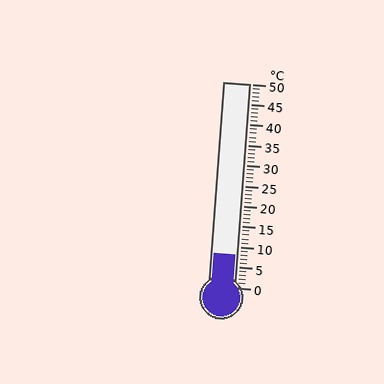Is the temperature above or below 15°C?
The temperature is below 15°C.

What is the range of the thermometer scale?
The thermometer scale ranges from 0°C to 50°C.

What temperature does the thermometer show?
The thermometer shows approximately 8°C.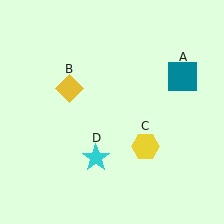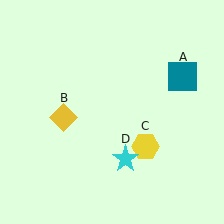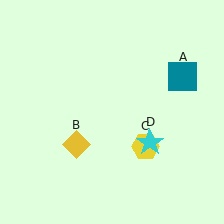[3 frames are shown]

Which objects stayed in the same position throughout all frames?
Teal square (object A) and yellow hexagon (object C) remained stationary.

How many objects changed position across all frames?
2 objects changed position: yellow diamond (object B), cyan star (object D).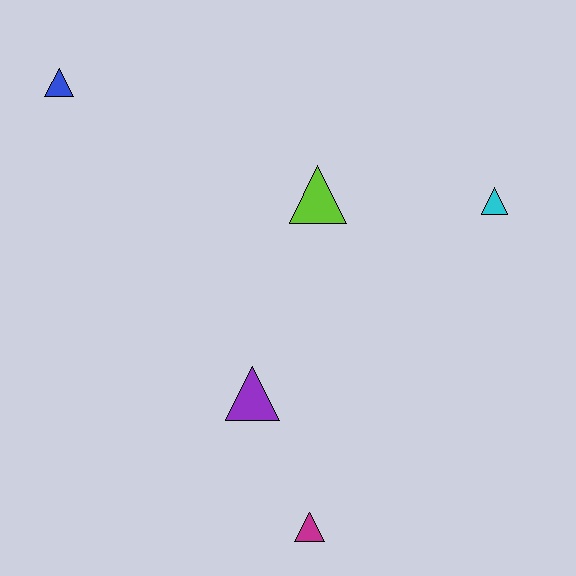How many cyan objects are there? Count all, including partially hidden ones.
There is 1 cyan object.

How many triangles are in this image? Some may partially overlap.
There are 5 triangles.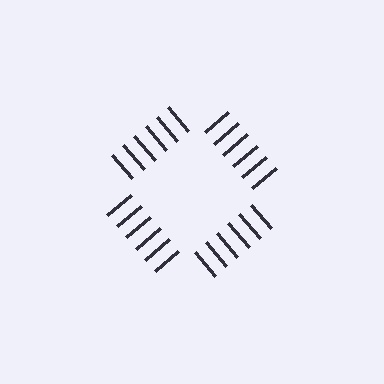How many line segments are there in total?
24 — 6 along each of the 4 edges.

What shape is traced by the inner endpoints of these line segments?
An illusory square — the line segments terminate on its edges but no continuous stroke is drawn.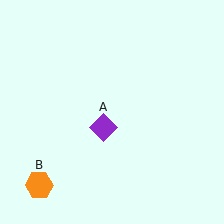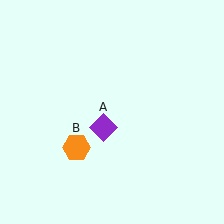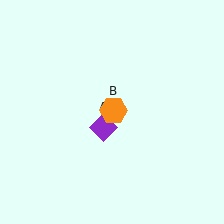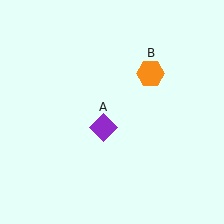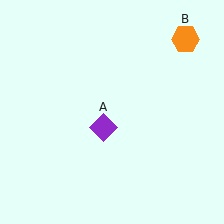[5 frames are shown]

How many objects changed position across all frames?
1 object changed position: orange hexagon (object B).